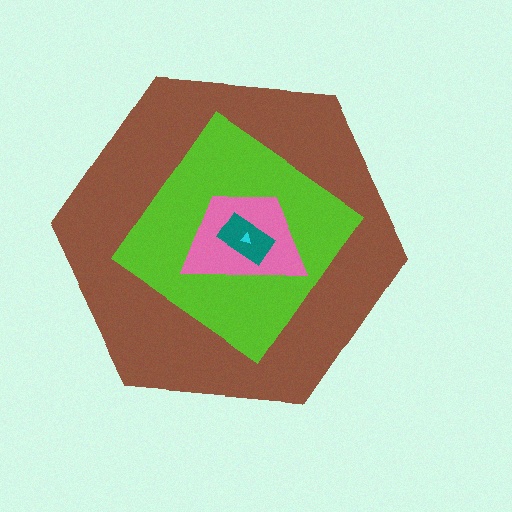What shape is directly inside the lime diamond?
The pink trapezoid.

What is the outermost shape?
The brown hexagon.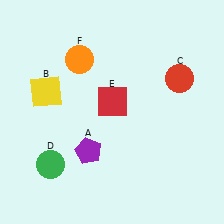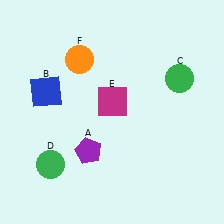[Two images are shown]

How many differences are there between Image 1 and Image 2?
There are 3 differences between the two images.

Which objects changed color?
B changed from yellow to blue. C changed from red to green. E changed from red to magenta.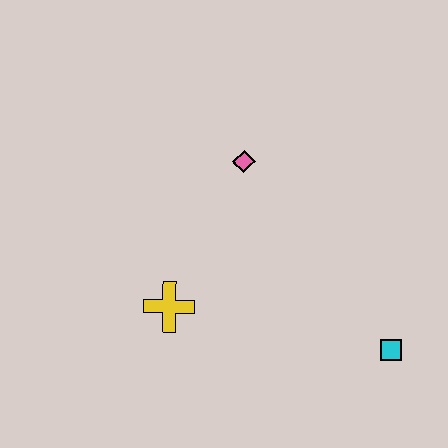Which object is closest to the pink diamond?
The yellow cross is closest to the pink diamond.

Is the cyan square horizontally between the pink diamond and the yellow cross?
No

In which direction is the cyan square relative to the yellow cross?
The cyan square is to the right of the yellow cross.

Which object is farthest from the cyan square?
The pink diamond is farthest from the cyan square.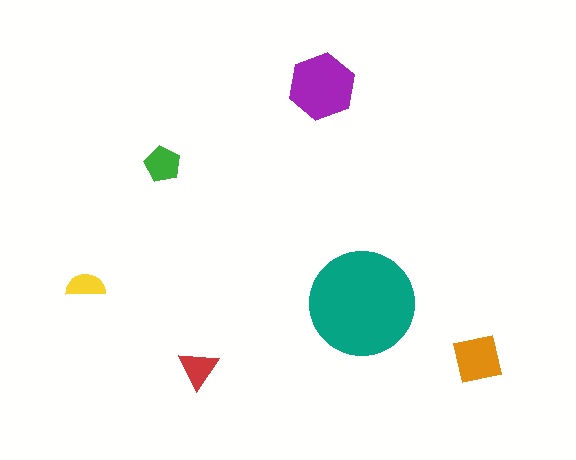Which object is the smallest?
The yellow semicircle.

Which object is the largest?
The teal circle.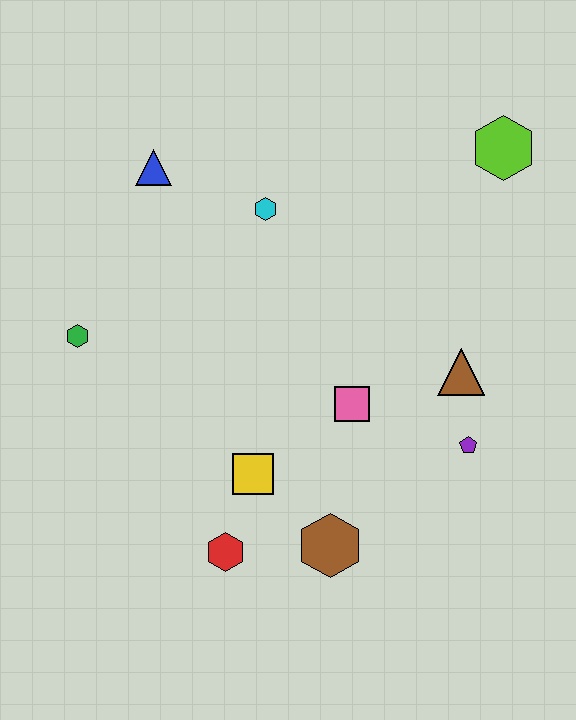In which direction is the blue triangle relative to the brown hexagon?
The blue triangle is above the brown hexagon.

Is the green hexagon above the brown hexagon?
Yes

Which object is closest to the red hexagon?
The yellow square is closest to the red hexagon.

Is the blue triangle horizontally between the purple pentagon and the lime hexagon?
No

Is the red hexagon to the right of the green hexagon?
Yes